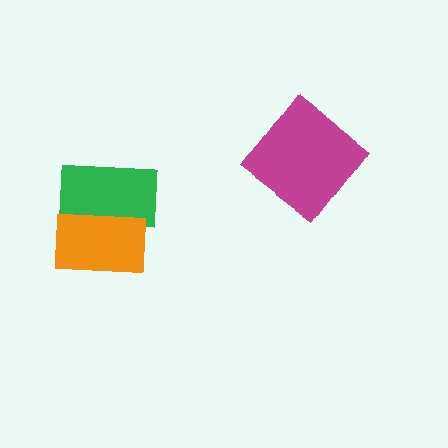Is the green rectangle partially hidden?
Yes, it is partially covered by another shape.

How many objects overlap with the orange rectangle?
1 object overlaps with the orange rectangle.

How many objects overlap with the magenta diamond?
0 objects overlap with the magenta diamond.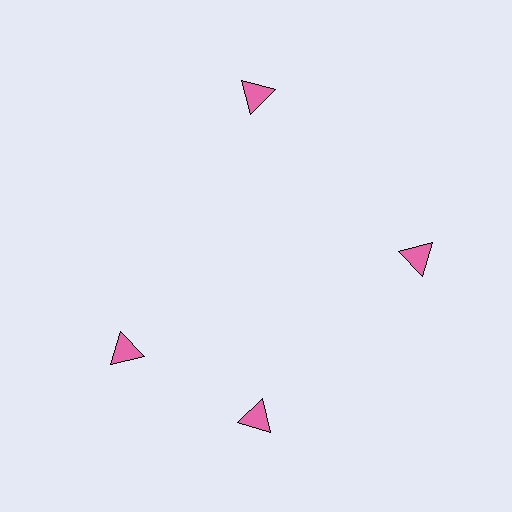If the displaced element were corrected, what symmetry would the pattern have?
It would have 4-fold rotational symmetry — the pattern would map onto itself every 90 degrees.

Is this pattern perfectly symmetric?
No. The 4 pink triangles are arranged in a ring, but one element near the 9 o'clock position is rotated out of alignment along the ring, breaking the 4-fold rotational symmetry.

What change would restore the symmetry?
The symmetry would be restored by rotating it back into even spacing with its neighbors so that all 4 triangles sit at equal angles and equal distance from the center.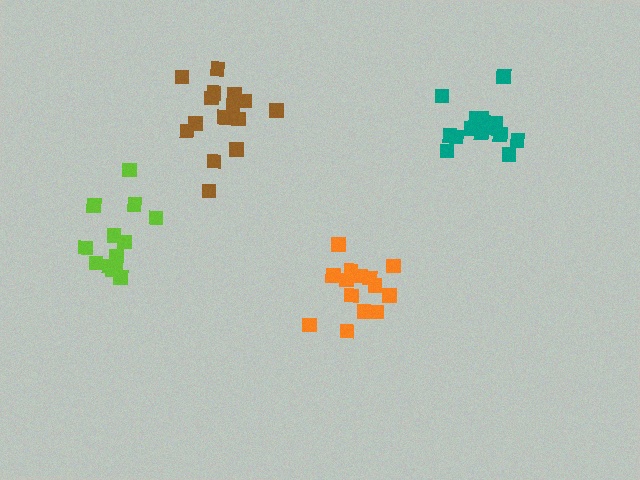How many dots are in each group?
Group 1: 14 dots, Group 2: 15 dots, Group 3: 15 dots, Group 4: 13 dots (57 total).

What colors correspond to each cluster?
The clusters are colored: orange, teal, brown, lime.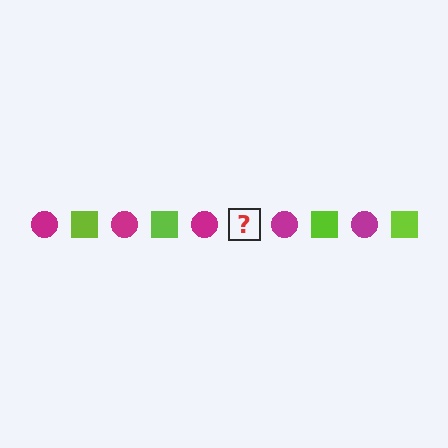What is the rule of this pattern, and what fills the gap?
The rule is that the pattern alternates between magenta circle and lime square. The gap should be filled with a lime square.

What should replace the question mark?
The question mark should be replaced with a lime square.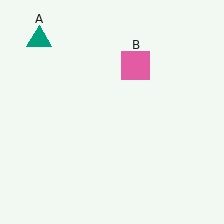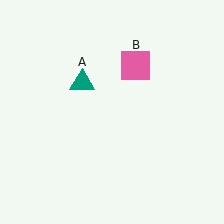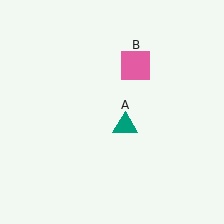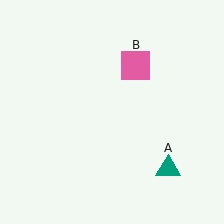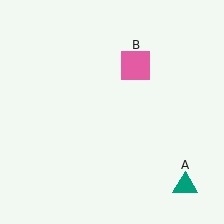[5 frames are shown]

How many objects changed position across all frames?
1 object changed position: teal triangle (object A).